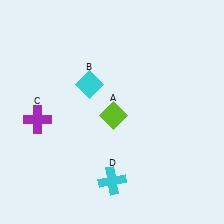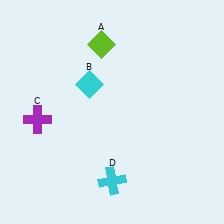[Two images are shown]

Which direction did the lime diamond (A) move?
The lime diamond (A) moved up.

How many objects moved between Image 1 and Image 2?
1 object moved between the two images.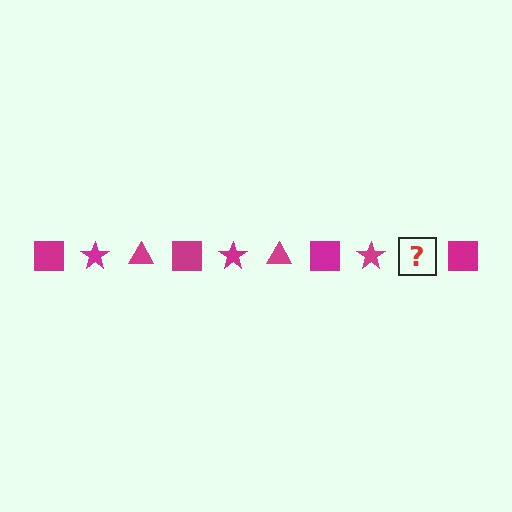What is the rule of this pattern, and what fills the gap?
The rule is that the pattern cycles through square, star, triangle shapes in magenta. The gap should be filled with a magenta triangle.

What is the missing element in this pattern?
The missing element is a magenta triangle.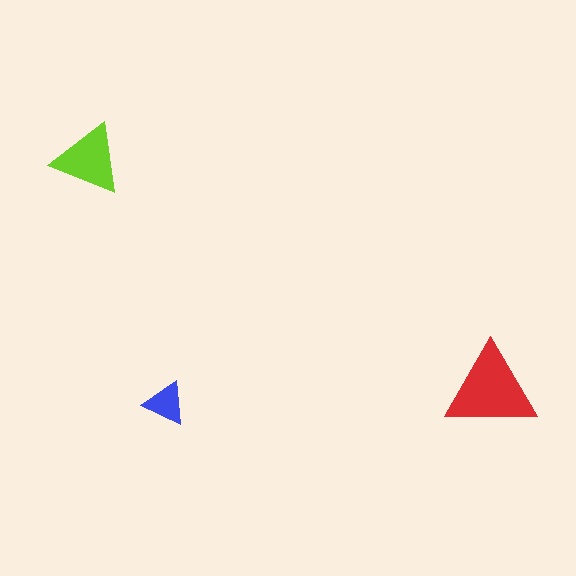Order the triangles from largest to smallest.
the red one, the lime one, the blue one.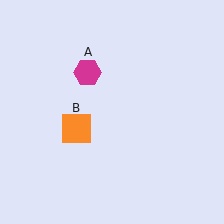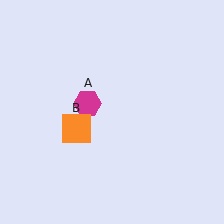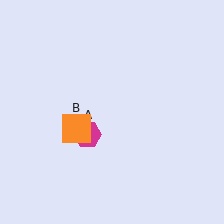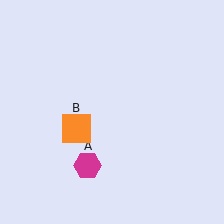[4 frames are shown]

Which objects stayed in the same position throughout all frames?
Orange square (object B) remained stationary.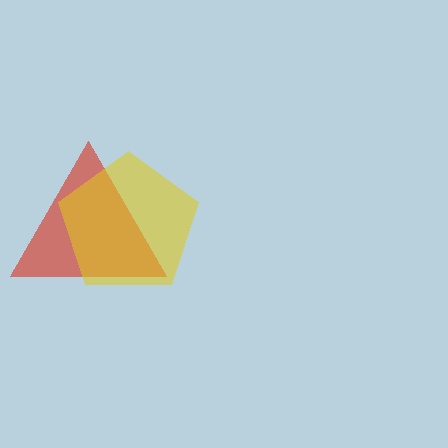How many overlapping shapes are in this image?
There are 2 overlapping shapes in the image.